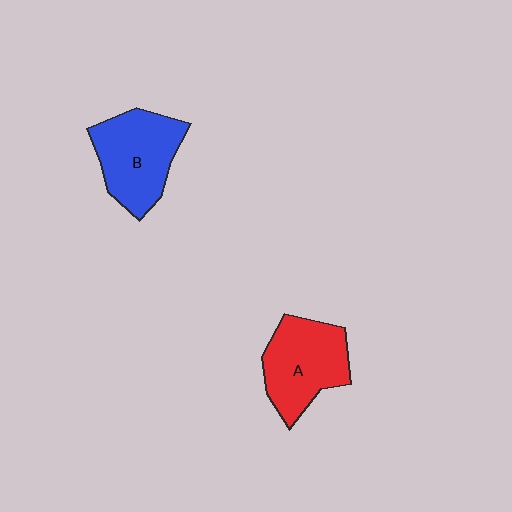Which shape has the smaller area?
Shape A (red).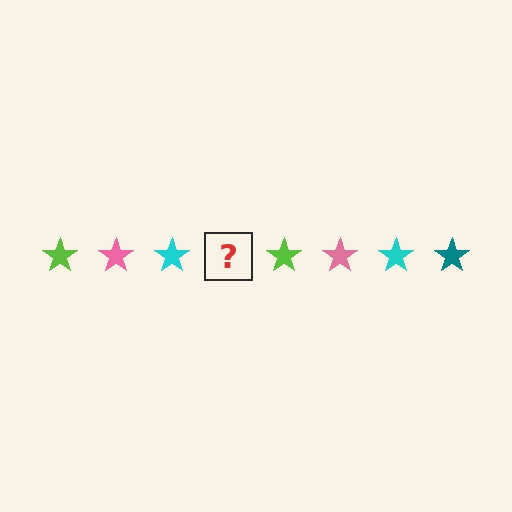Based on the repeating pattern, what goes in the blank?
The blank should be a teal star.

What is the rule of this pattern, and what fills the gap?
The rule is that the pattern cycles through lime, pink, cyan, teal stars. The gap should be filled with a teal star.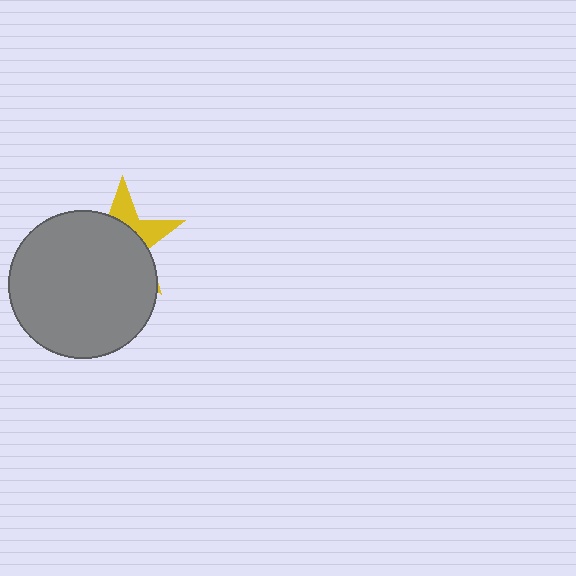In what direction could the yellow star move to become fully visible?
The yellow star could move toward the upper-right. That would shift it out from behind the gray circle entirely.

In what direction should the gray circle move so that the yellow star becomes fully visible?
The gray circle should move toward the lower-left. That is the shortest direction to clear the overlap and leave the yellow star fully visible.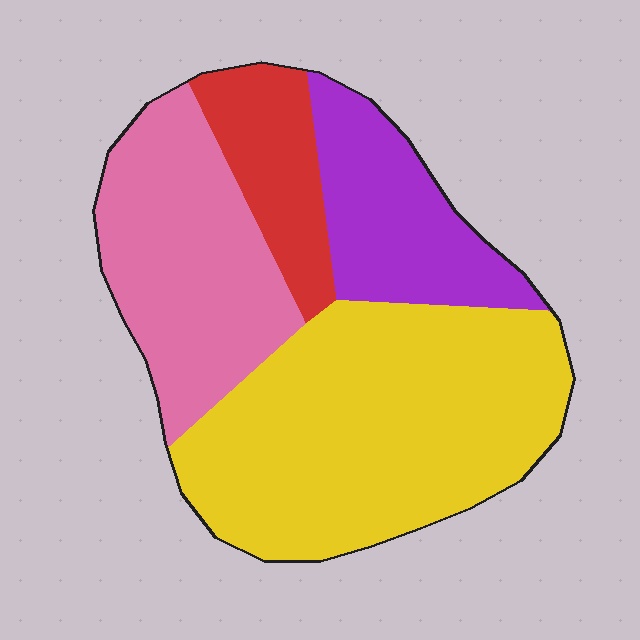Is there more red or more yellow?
Yellow.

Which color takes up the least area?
Red, at roughly 10%.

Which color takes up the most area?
Yellow, at roughly 45%.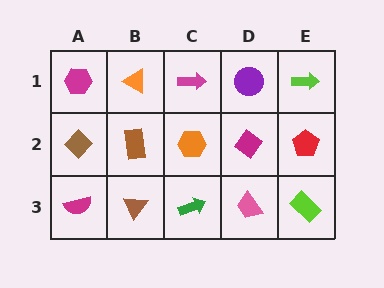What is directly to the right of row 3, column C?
A pink trapezoid.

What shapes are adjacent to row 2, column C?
A magenta arrow (row 1, column C), a green arrow (row 3, column C), a brown rectangle (row 2, column B), a magenta diamond (row 2, column D).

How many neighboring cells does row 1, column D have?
3.